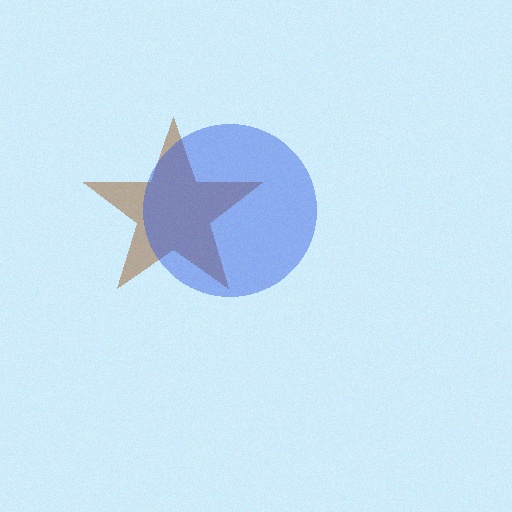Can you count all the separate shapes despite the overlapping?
Yes, there are 2 separate shapes.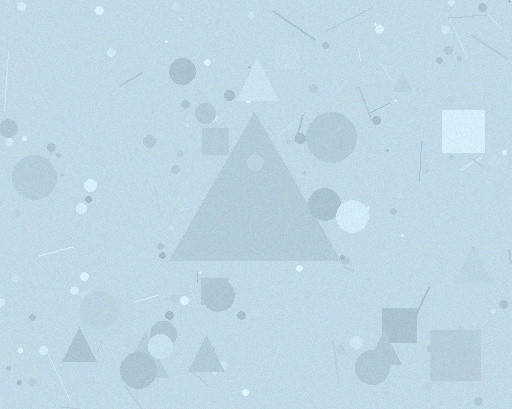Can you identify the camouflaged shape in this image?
The camouflaged shape is a triangle.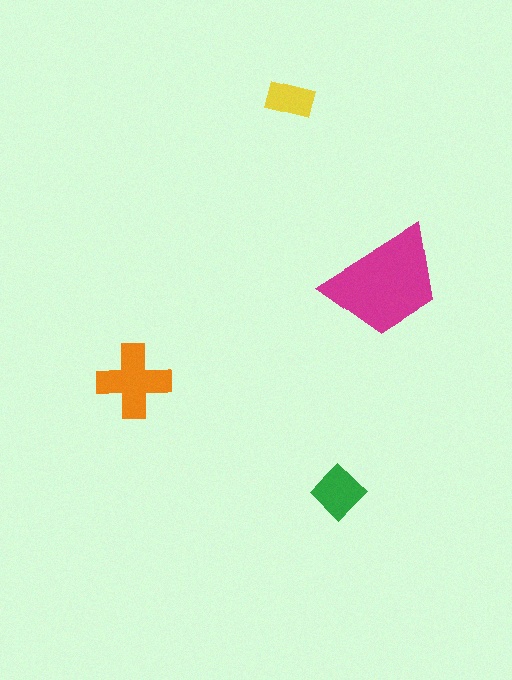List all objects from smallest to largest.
The yellow rectangle, the green diamond, the orange cross, the magenta trapezoid.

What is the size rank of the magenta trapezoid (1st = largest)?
1st.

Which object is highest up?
The yellow rectangle is topmost.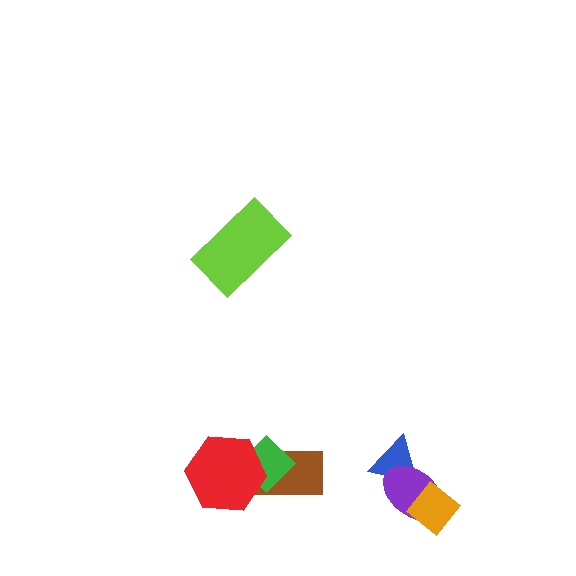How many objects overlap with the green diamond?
2 objects overlap with the green diamond.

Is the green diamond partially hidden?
Yes, it is partially covered by another shape.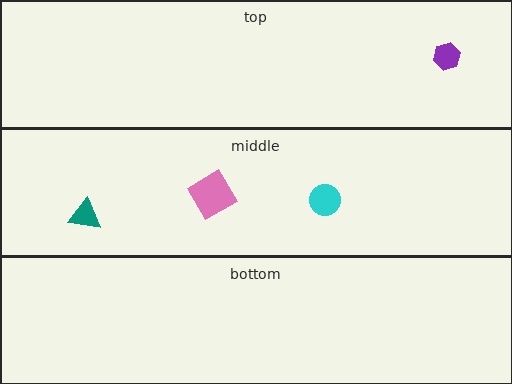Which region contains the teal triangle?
The middle region.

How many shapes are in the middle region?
3.